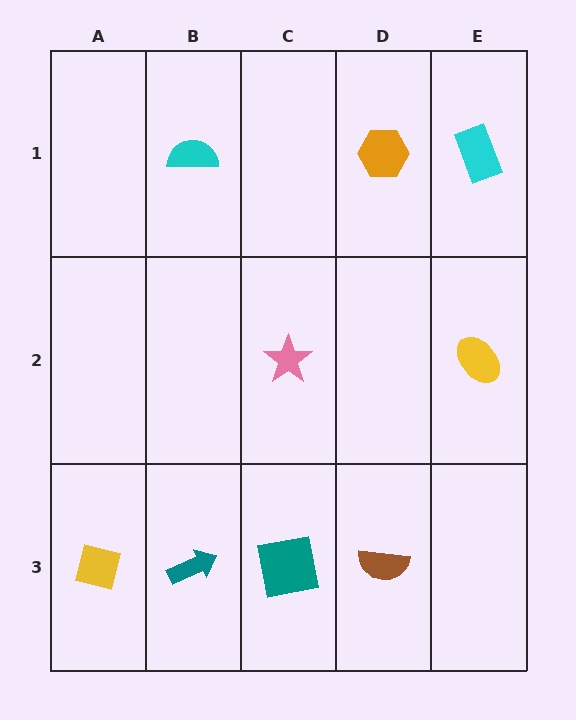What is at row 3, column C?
A teal square.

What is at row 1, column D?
An orange hexagon.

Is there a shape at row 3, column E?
No, that cell is empty.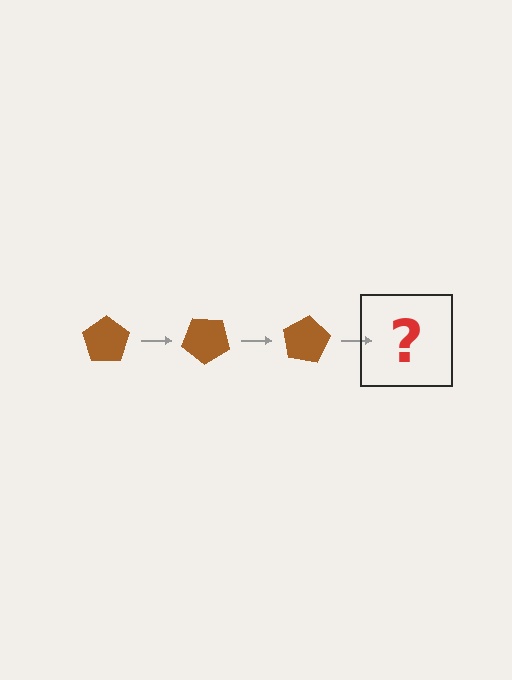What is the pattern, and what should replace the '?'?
The pattern is that the pentagon rotates 40 degrees each step. The '?' should be a brown pentagon rotated 120 degrees.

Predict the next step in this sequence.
The next step is a brown pentagon rotated 120 degrees.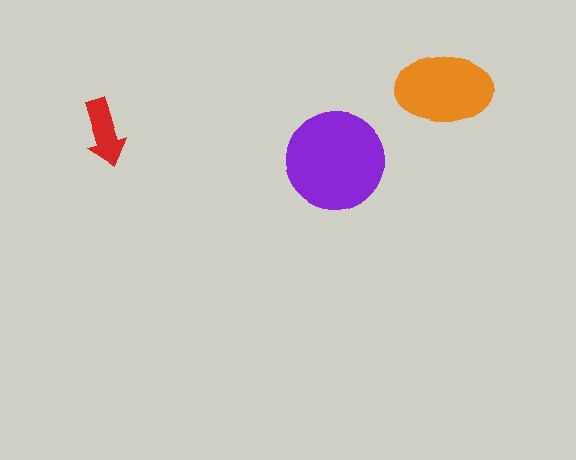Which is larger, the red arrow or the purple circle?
The purple circle.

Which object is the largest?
The purple circle.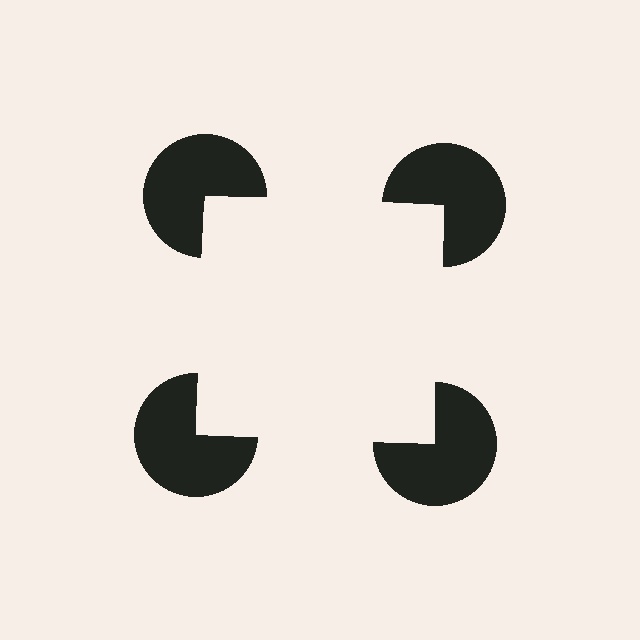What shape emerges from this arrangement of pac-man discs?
An illusory square — its edges are inferred from the aligned wedge cuts in the pac-man discs, not physically drawn.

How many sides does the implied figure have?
4 sides.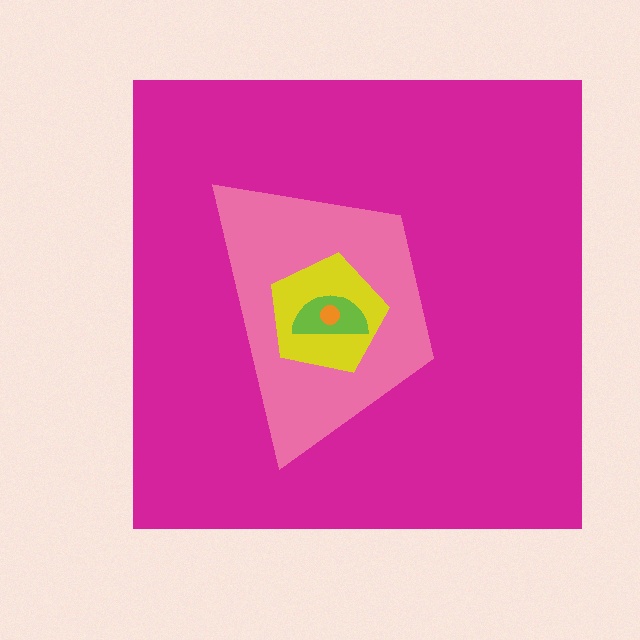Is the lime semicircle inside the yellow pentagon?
Yes.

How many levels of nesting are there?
5.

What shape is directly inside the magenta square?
The pink trapezoid.